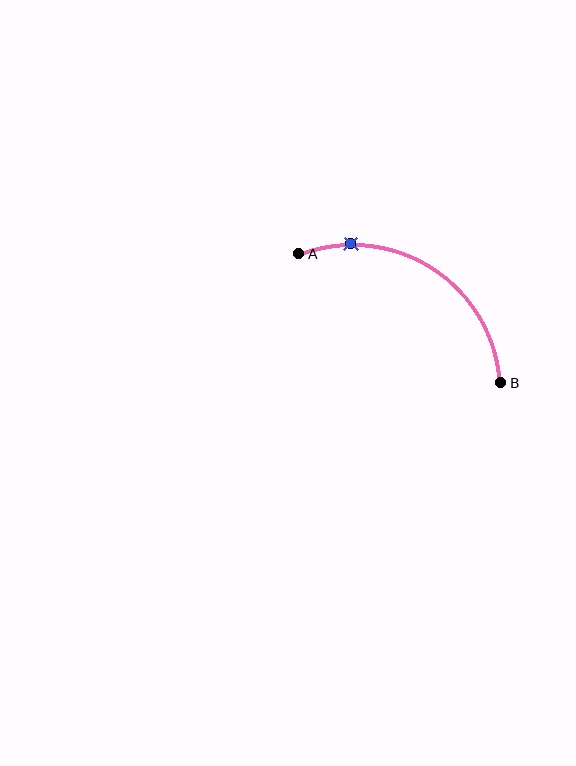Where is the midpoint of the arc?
The arc midpoint is the point on the curve farthest from the straight line joining A and B. It sits above that line.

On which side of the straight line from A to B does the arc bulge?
The arc bulges above the straight line connecting A and B.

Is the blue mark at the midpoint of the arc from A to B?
No. The blue mark lies on the arc but is closer to endpoint A. The arc midpoint would be at the point on the curve equidistant along the arc from both A and B.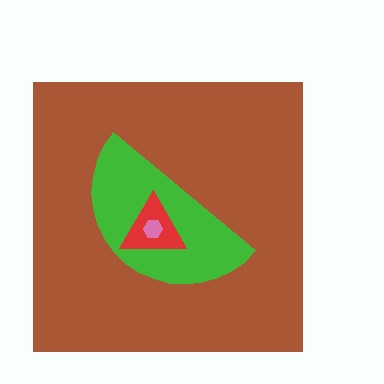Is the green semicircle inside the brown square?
Yes.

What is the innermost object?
The pink hexagon.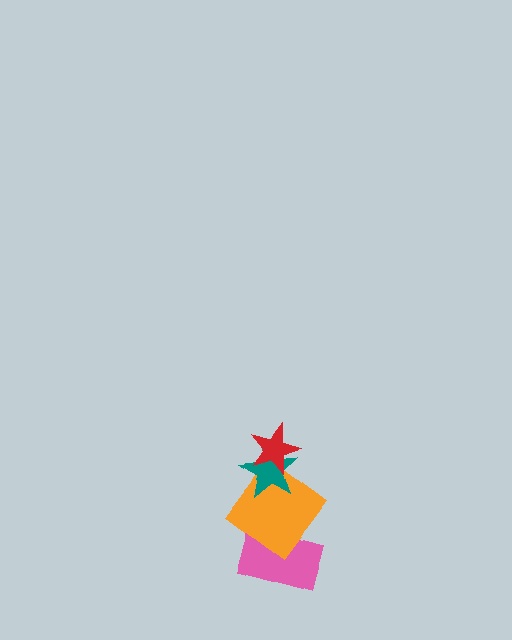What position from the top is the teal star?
The teal star is 2nd from the top.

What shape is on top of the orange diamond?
The teal star is on top of the orange diamond.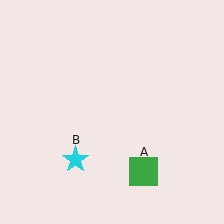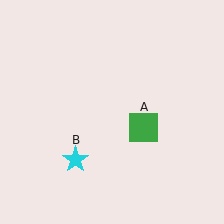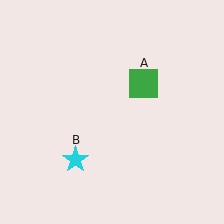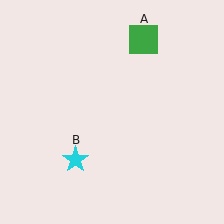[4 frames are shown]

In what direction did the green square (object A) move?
The green square (object A) moved up.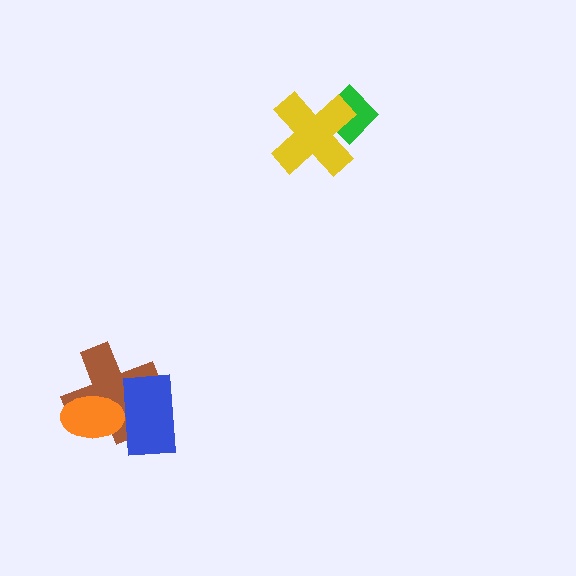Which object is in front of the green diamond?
The yellow cross is in front of the green diamond.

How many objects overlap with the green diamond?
1 object overlaps with the green diamond.